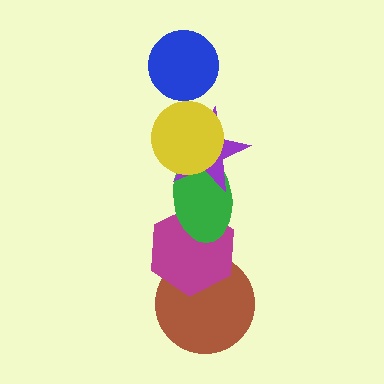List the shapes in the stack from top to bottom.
From top to bottom: the blue circle, the yellow circle, the purple star, the green ellipse, the magenta hexagon, the brown circle.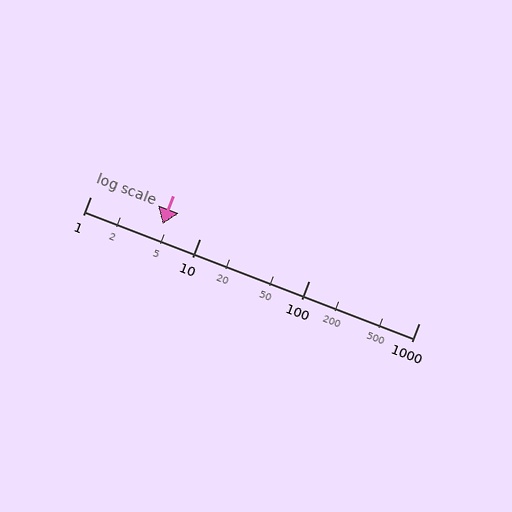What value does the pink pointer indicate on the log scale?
The pointer indicates approximately 4.6.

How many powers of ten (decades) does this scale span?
The scale spans 3 decades, from 1 to 1000.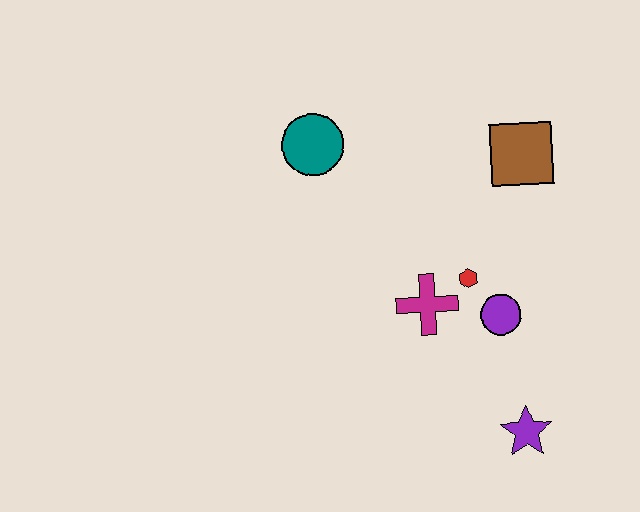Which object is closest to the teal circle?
The magenta cross is closest to the teal circle.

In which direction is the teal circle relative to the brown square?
The teal circle is to the left of the brown square.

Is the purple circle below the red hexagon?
Yes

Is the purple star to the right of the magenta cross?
Yes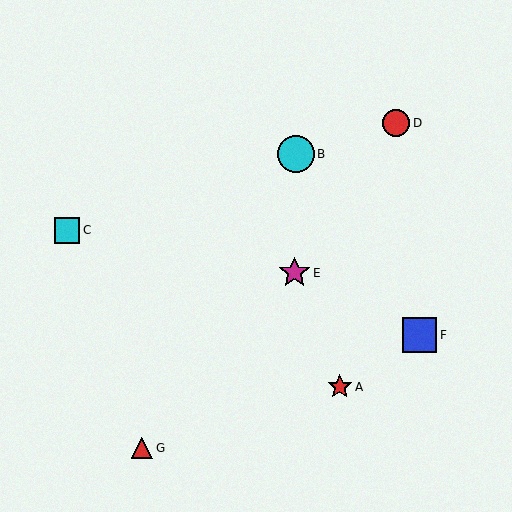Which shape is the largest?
The cyan circle (labeled B) is the largest.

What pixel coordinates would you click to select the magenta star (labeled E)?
Click at (294, 273) to select the magenta star E.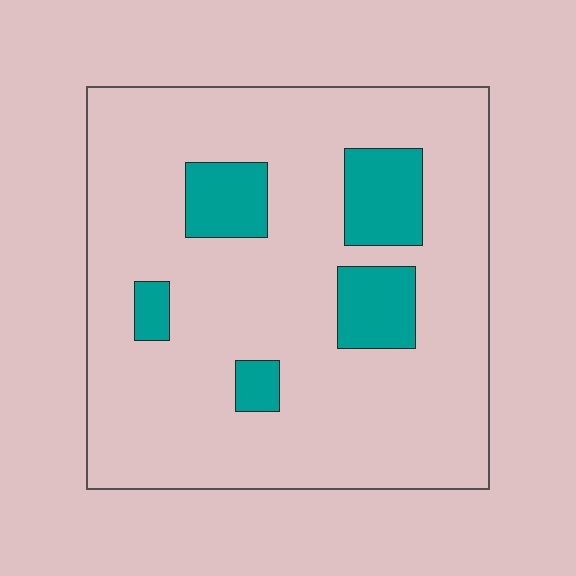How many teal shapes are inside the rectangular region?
5.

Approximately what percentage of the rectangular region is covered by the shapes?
Approximately 15%.